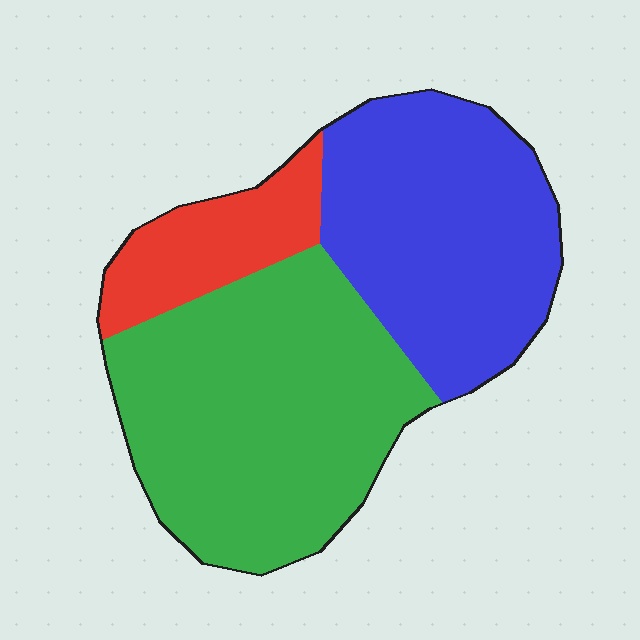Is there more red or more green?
Green.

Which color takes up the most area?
Green, at roughly 50%.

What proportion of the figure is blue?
Blue takes up about three eighths (3/8) of the figure.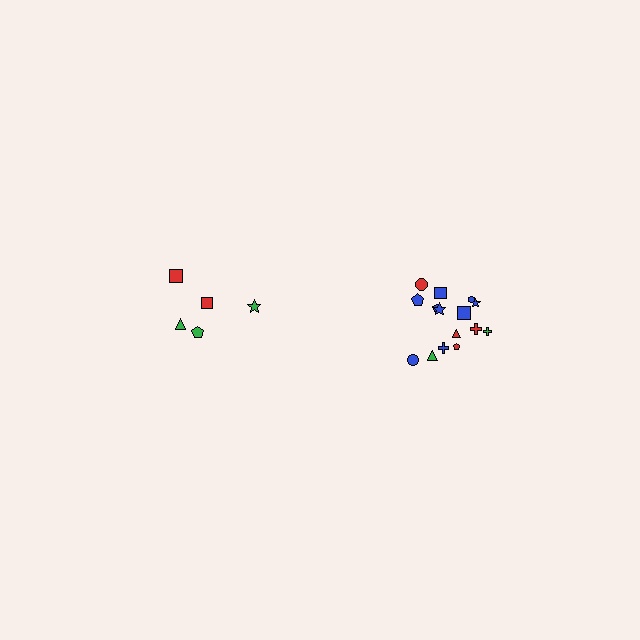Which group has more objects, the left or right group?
The right group.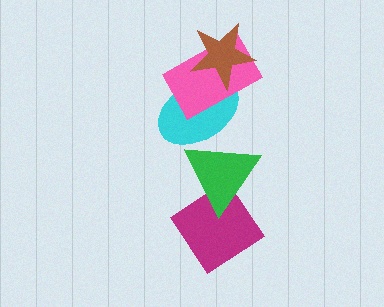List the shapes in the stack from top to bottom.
From top to bottom: the brown star, the pink rectangle, the cyan ellipse, the green triangle, the magenta diamond.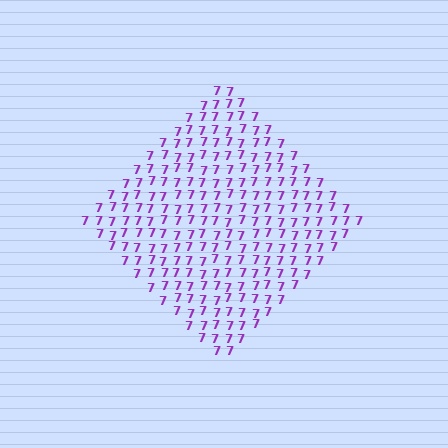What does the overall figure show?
The overall figure shows a diamond.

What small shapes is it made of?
It is made of small digit 7's.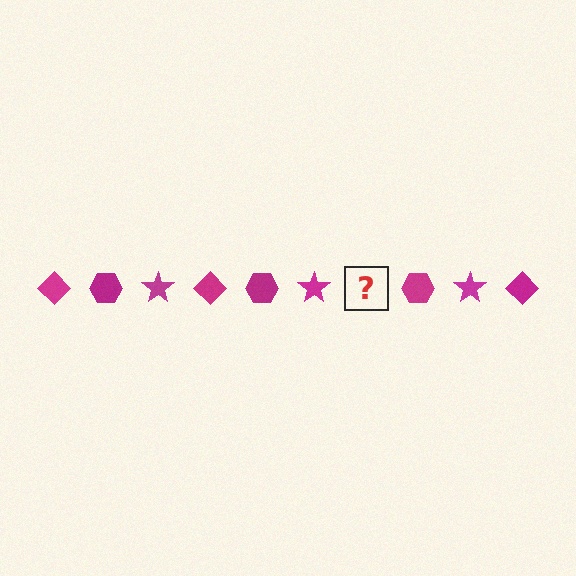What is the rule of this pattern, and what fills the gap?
The rule is that the pattern cycles through diamond, hexagon, star shapes in magenta. The gap should be filled with a magenta diamond.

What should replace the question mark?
The question mark should be replaced with a magenta diamond.